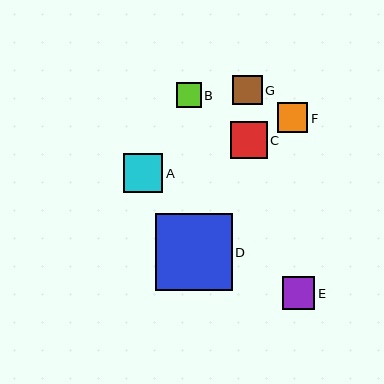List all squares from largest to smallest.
From largest to smallest: D, A, C, E, F, G, B.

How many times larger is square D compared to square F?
Square D is approximately 2.5 times the size of square F.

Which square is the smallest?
Square B is the smallest with a size of approximately 25 pixels.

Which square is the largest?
Square D is the largest with a size of approximately 76 pixels.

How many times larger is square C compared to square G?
Square C is approximately 1.3 times the size of square G.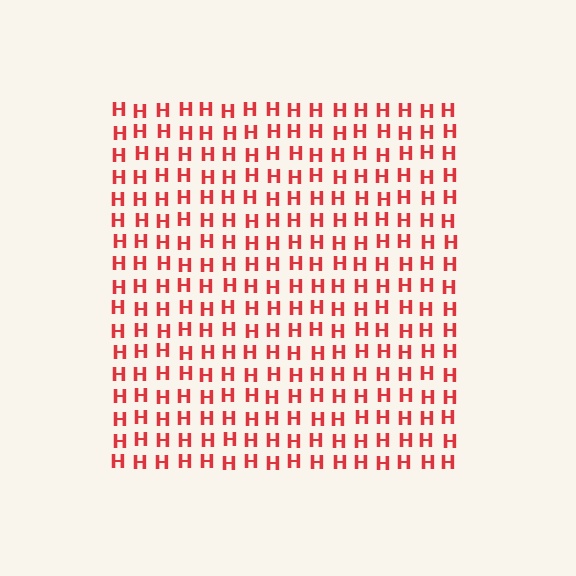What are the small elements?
The small elements are letter H's.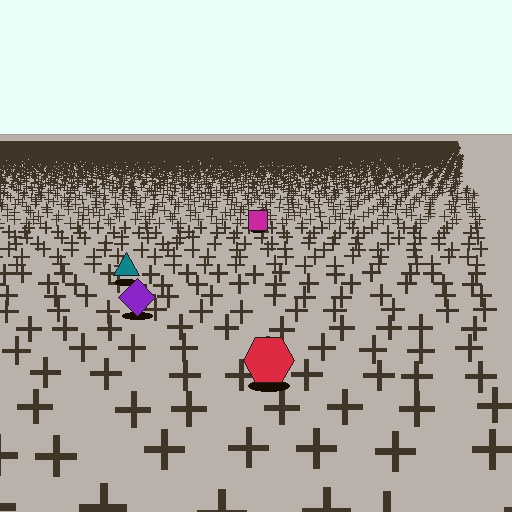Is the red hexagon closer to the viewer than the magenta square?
Yes. The red hexagon is closer — you can tell from the texture gradient: the ground texture is coarser near it.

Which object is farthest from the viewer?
The magenta square is farthest from the viewer. It appears smaller and the ground texture around it is denser.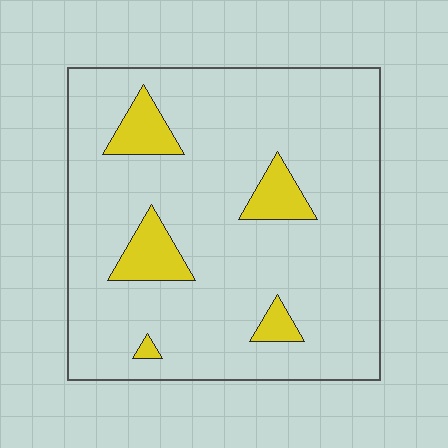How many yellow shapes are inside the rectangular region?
5.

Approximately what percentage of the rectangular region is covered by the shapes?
Approximately 10%.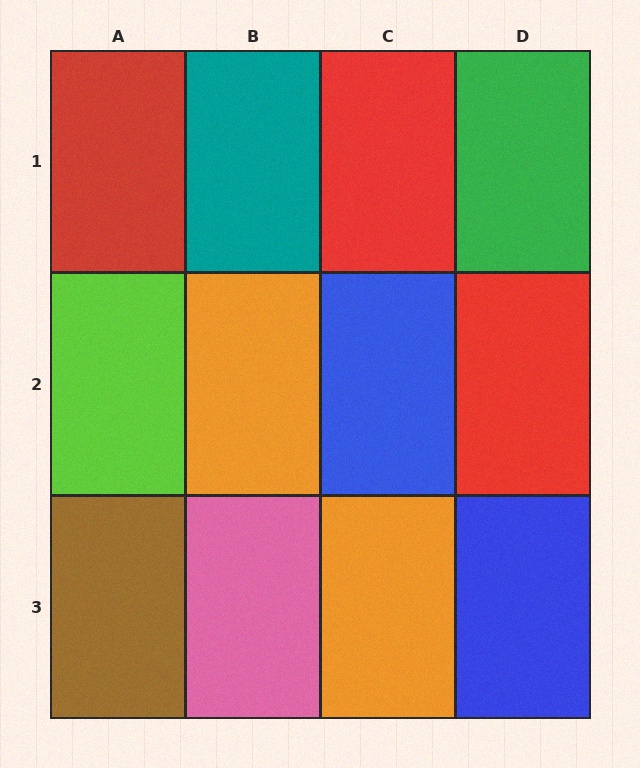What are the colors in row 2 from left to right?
Lime, orange, blue, red.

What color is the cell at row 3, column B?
Pink.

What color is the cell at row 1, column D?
Green.